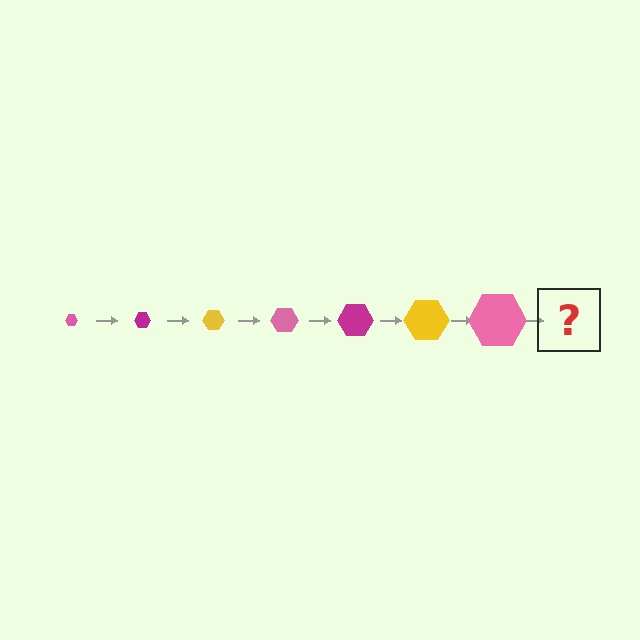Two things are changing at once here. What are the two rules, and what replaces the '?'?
The two rules are that the hexagon grows larger each step and the color cycles through pink, magenta, and yellow. The '?' should be a magenta hexagon, larger than the previous one.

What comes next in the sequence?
The next element should be a magenta hexagon, larger than the previous one.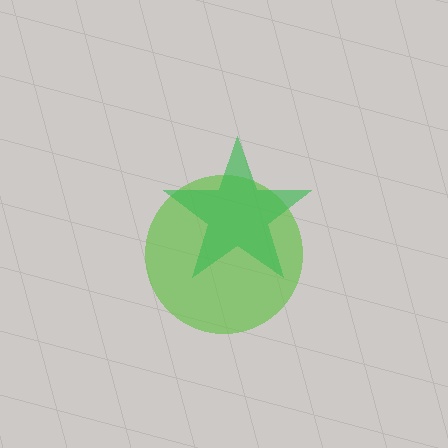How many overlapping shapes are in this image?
There are 2 overlapping shapes in the image.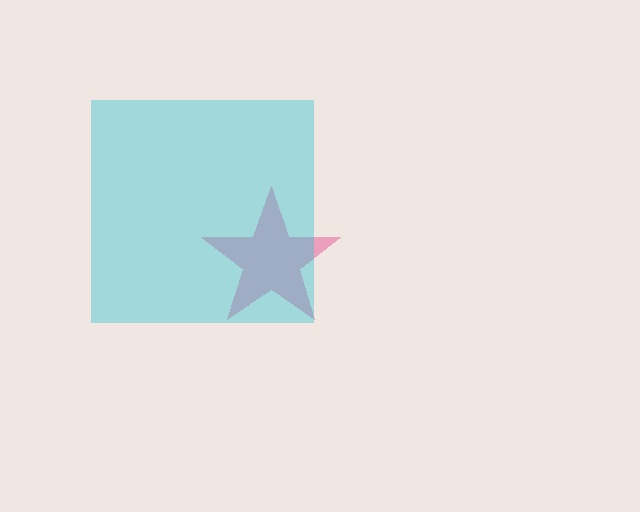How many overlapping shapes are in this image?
There are 2 overlapping shapes in the image.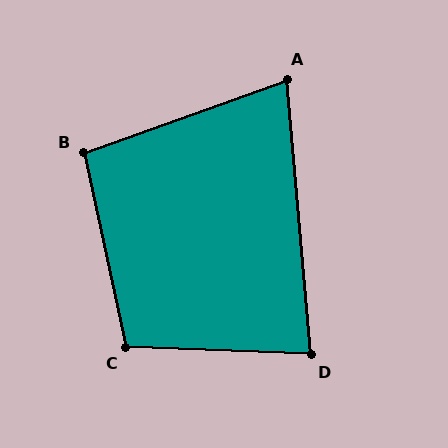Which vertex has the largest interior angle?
C, at approximately 105 degrees.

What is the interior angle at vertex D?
Approximately 83 degrees (acute).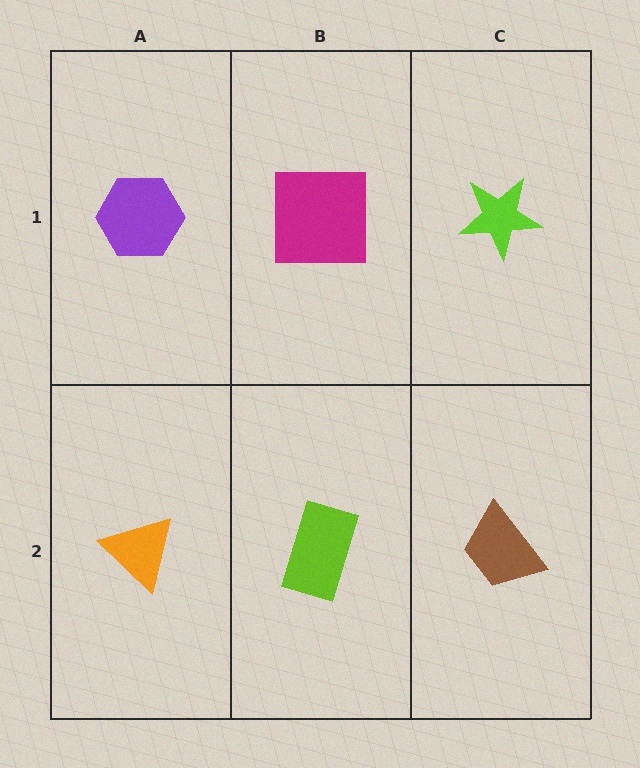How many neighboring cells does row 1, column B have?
3.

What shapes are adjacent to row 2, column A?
A purple hexagon (row 1, column A), a lime rectangle (row 2, column B).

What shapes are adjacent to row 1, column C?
A brown trapezoid (row 2, column C), a magenta square (row 1, column B).